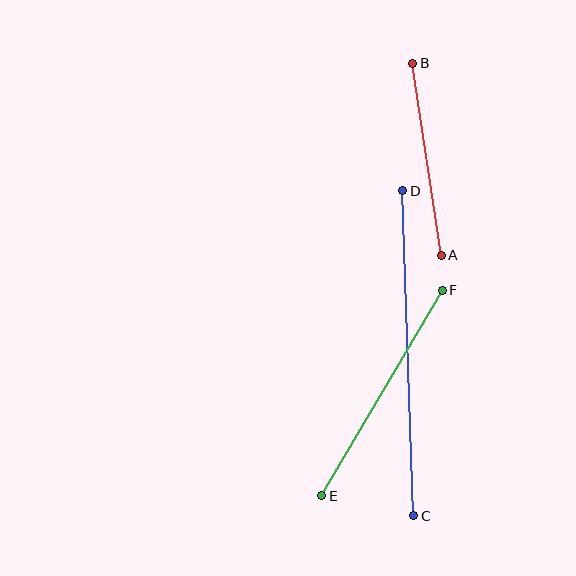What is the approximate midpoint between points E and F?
The midpoint is at approximately (382, 393) pixels.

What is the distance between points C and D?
The distance is approximately 325 pixels.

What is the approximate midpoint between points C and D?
The midpoint is at approximately (408, 353) pixels.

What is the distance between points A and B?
The distance is approximately 194 pixels.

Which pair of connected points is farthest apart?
Points C and D are farthest apart.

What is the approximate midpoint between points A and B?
The midpoint is at approximately (427, 159) pixels.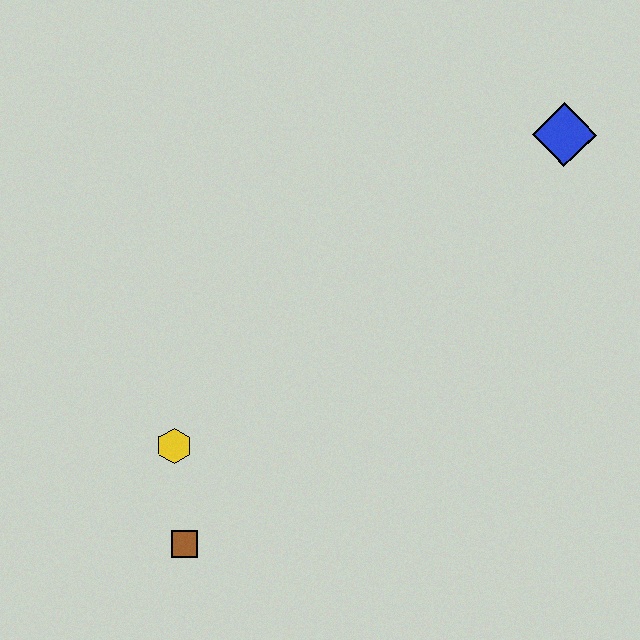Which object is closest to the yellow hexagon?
The brown square is closest to the yellow hexagon.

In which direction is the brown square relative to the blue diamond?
The brown square is below the blue diamond.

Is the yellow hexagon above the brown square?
Yes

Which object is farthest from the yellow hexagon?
The blue diamond is farthest from the yellow hexagon.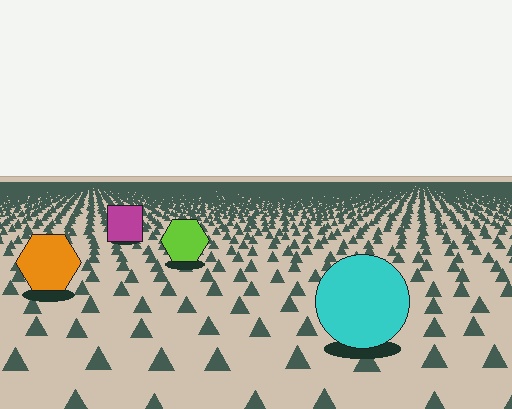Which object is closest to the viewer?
The cyan circle is closest. The texture marks near it are larger and more spread out.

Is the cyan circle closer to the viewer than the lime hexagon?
Yes. The cyan circle is closer — you can tell from the texture gradient: the ground texture is coarser near it.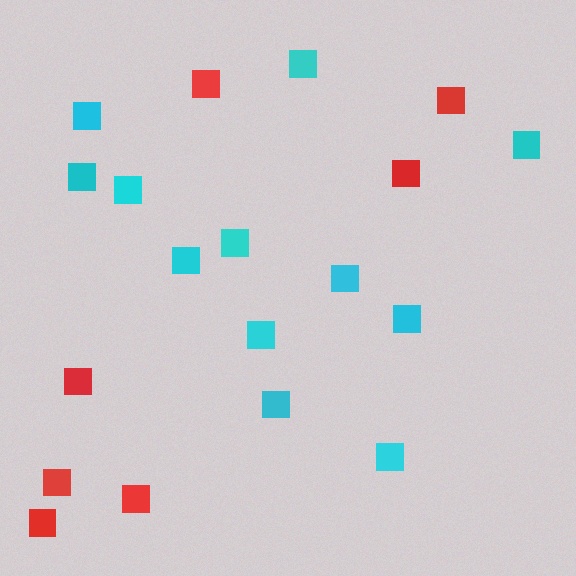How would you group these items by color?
There are 2 groups: one group of cyan squares (12) and one group of red squares (7).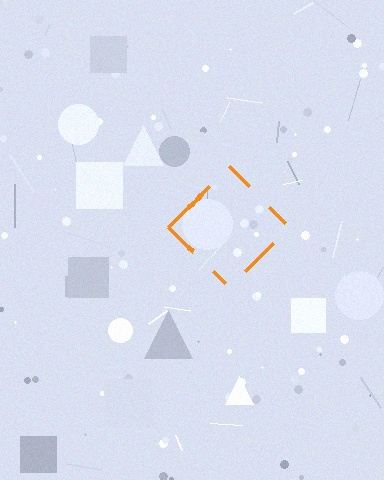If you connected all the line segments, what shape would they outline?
They would outline a diamond.